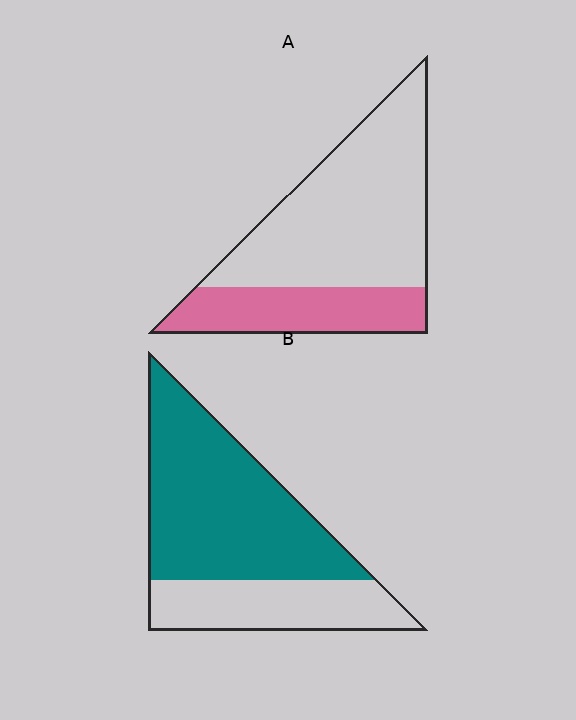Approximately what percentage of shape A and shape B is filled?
A is approximately 30% and B is approximately 65%.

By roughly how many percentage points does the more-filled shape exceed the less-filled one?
By roughly 35 percentage points (B over A).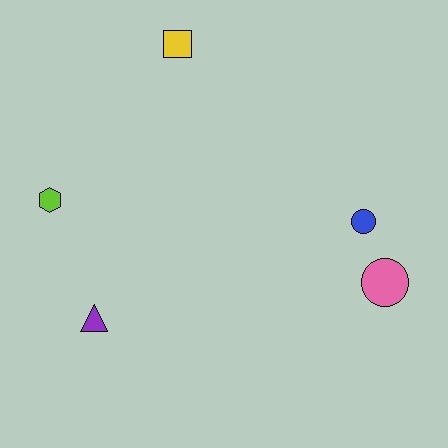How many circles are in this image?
There are 2 circles.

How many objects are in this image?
There are 5 objects.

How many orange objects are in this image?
There are no orange objects.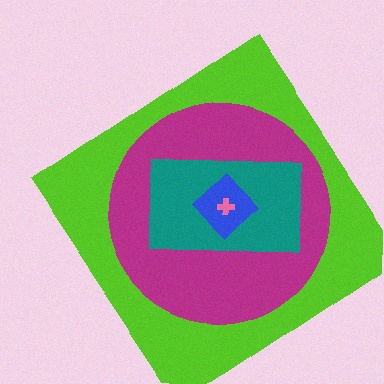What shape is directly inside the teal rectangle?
The blue diamond.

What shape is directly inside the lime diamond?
The magenta circle.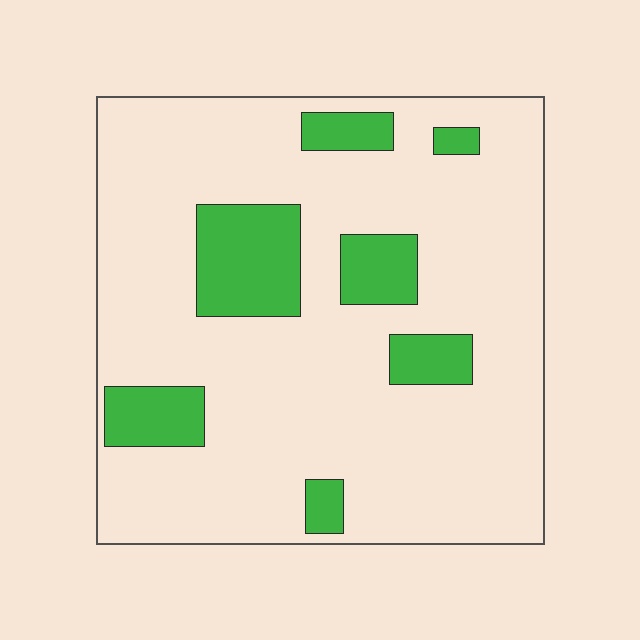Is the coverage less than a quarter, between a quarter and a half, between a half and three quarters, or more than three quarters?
Less than a quarter.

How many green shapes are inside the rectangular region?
7.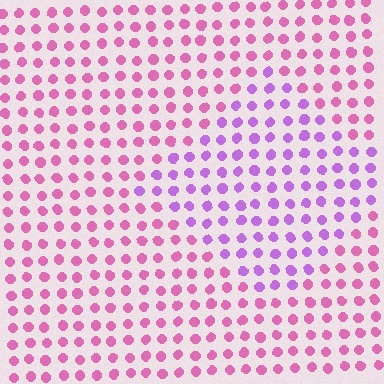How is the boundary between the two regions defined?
The boundary is defined purely by a slight shift in hue (about 37 degrees). Spacing, size, and orientation are identical on both sides.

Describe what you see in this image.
The image is filled with small pink elements in a uniform arrangement. A diamond-shaped region is visible where the elements are tinted to a slightly different hue, forming a subtle color boundary.